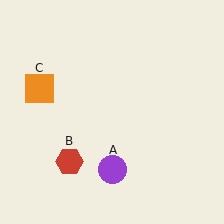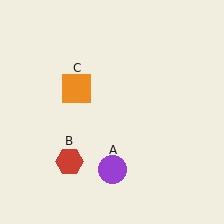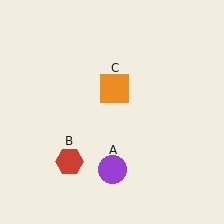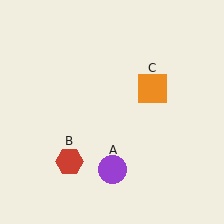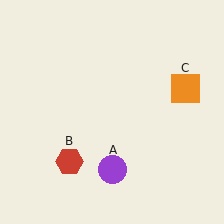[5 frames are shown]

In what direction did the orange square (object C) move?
The orange square (object C) moved right.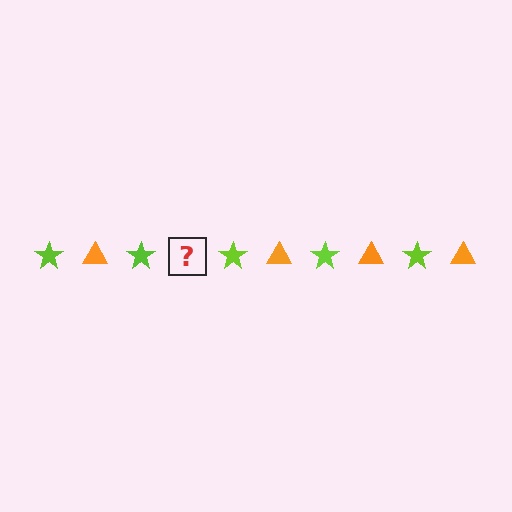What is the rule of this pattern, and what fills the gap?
The rule is that the pattern alternates between lime star and orange triangle. The gap should be filled with an orange triangle.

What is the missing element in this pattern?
The missing element is an orange triangle.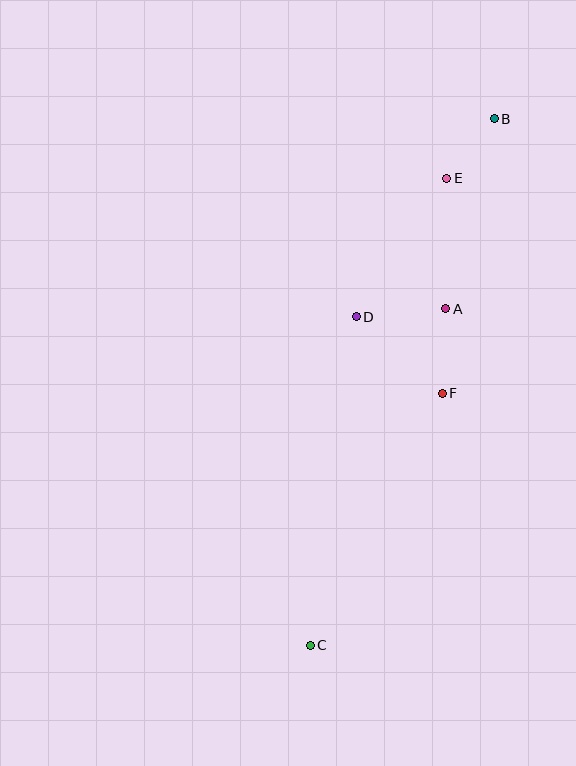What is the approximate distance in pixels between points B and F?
The distance between B and F is approximately 279 pixels.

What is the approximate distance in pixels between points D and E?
The distance between D and E is approximately 166 pixels.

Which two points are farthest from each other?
Points B and C are farthest from each other.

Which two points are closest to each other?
Points B and E are closest to each other.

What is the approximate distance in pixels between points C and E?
The distance between C and E is approximately 487 pixels.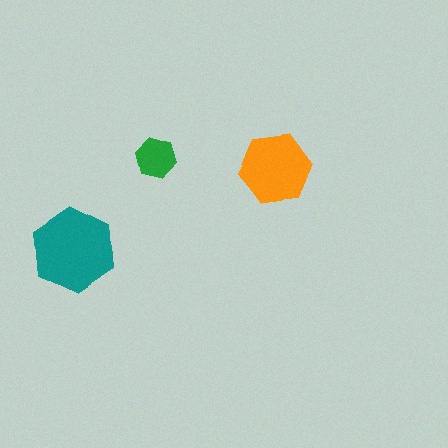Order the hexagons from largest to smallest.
the teal one, the orange one, the green one.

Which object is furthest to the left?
The teal hexagon is leftmost.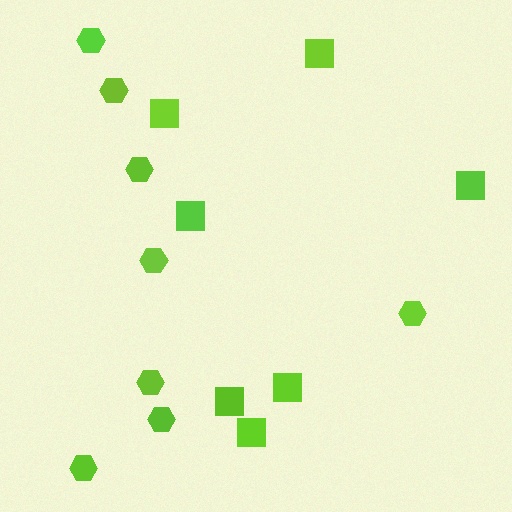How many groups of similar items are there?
There are 2 groups: one group of hexagons (8) and one group of squares (7).